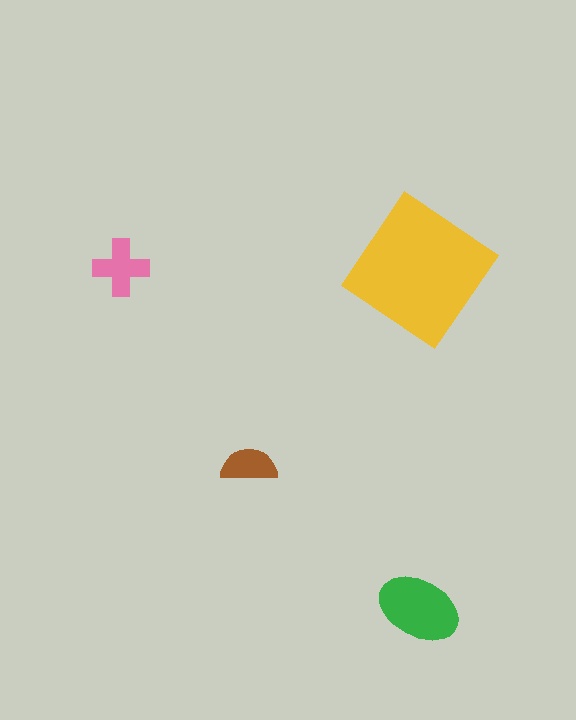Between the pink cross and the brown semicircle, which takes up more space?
The pink cross.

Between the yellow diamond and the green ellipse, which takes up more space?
The yellow diamond.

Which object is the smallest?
The brown semicircle.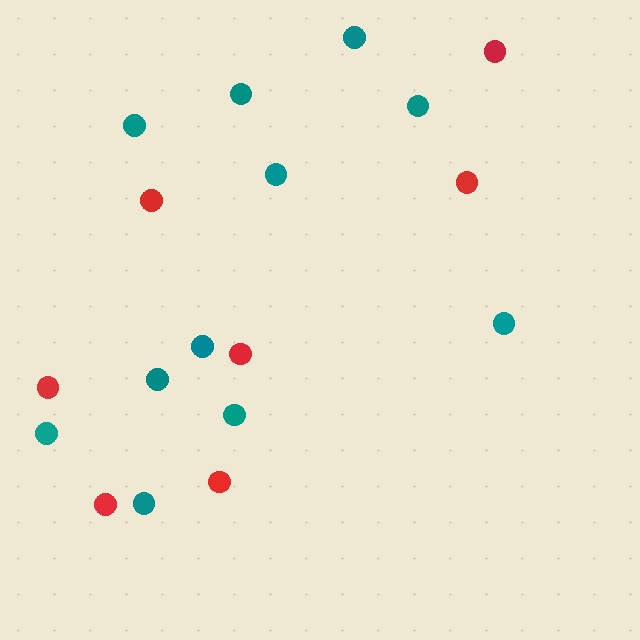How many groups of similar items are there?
There are 2 groups: one group of teal circles (11) and one group of red circles (7).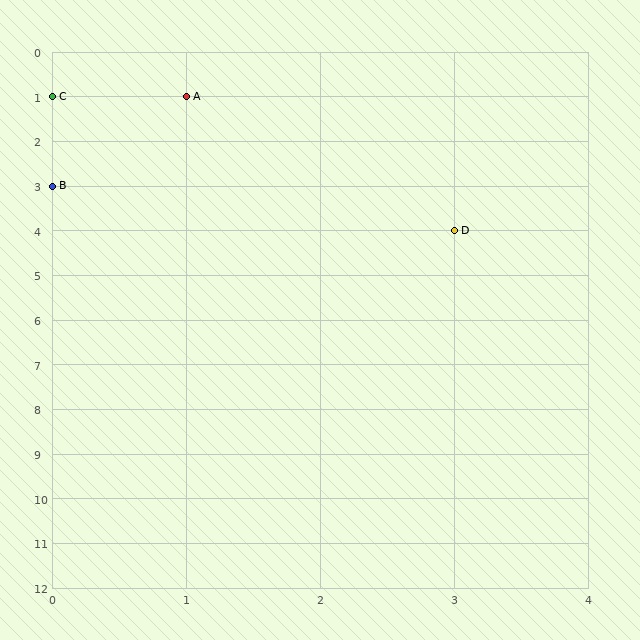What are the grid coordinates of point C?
Point C is at grid coordinates (0, 1).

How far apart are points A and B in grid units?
Points A and B are 1 column and 2 rows apart (about 2.2 grid units diagonally).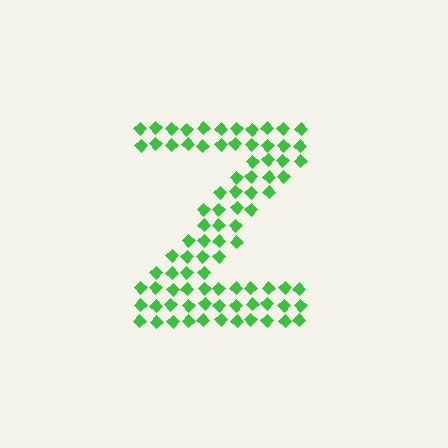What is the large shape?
The large shape is the letter Z.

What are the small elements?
The small elements are diamonds.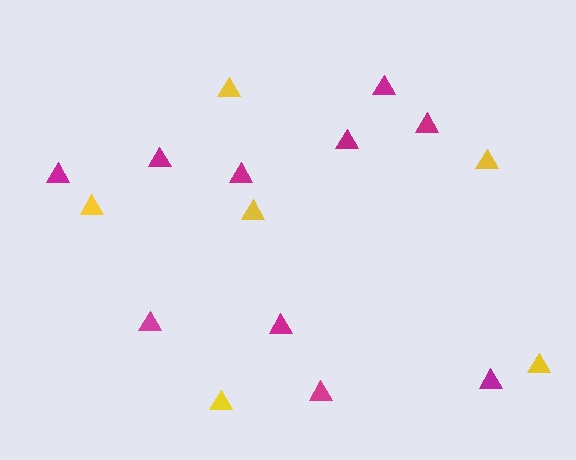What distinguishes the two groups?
There are 2 groups: one group of magenta triangles (10) and one group of yellow triangles (6).